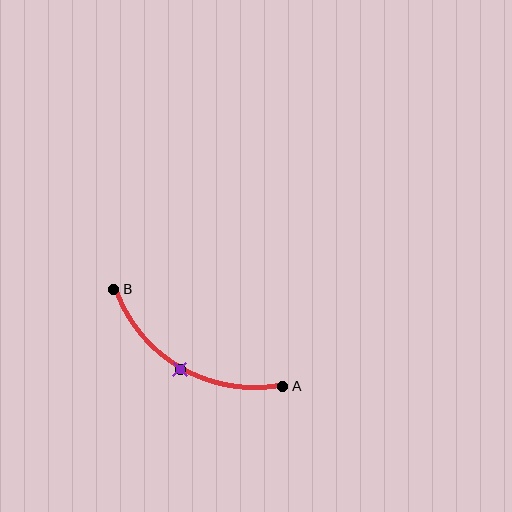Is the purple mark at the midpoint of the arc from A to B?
Yes. The purple mark lies on the arc at equal arc-length from both A and B — it is the arc midpoint.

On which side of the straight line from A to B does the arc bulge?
The arc bulges below the straight line connecting A and B.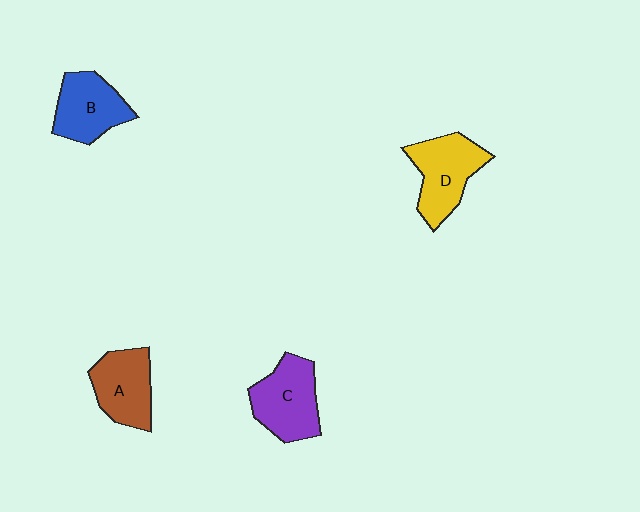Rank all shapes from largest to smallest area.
From largest to smallest: D (yellow), C (purple), B (blue), A (brown).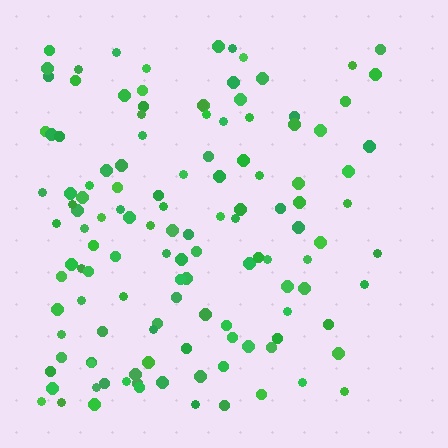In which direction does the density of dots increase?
From right to left, with the left side densest.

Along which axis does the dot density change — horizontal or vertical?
Horizontal.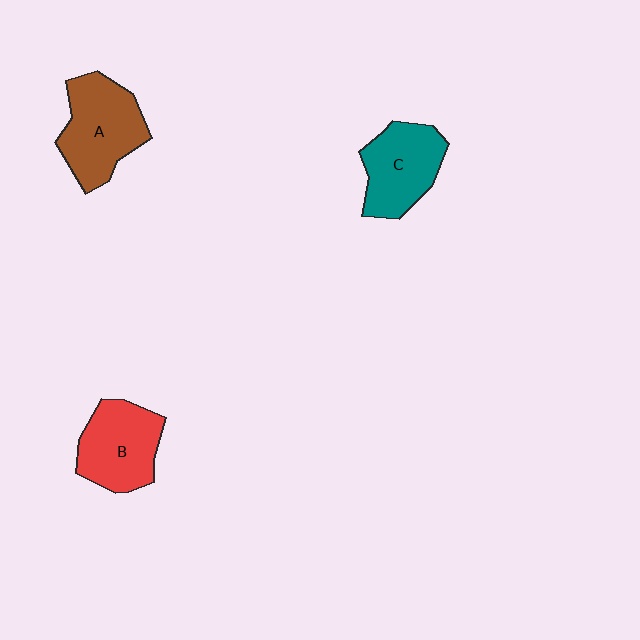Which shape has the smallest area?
Shape C (teal).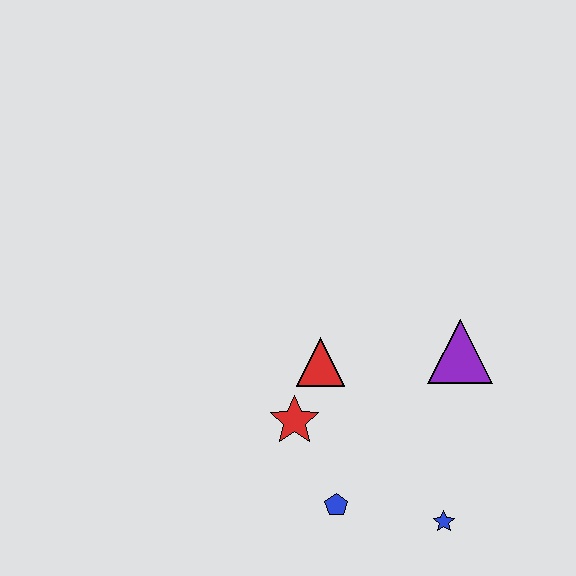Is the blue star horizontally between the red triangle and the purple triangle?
Yes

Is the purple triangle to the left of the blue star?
No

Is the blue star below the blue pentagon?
Yes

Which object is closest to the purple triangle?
The red triangle is closest to the purple triangle.